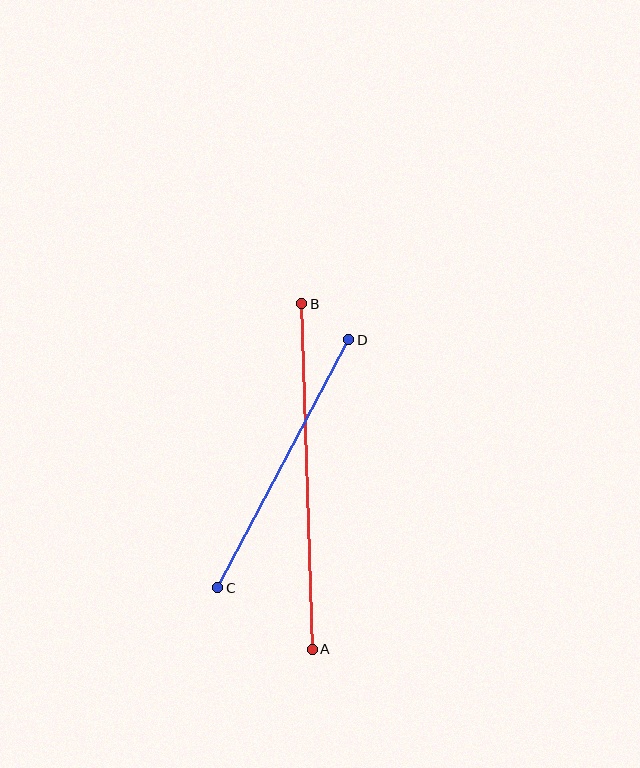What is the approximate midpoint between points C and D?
The midpoint is at approximately (283, 464) pixels.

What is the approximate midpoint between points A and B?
The midpoint is at approximately (307, 476) pixels.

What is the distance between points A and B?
The distance is approximately 346 pixels.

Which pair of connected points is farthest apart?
Points A and B are farthest apart.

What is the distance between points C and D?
The distance is approximately 281 pixels.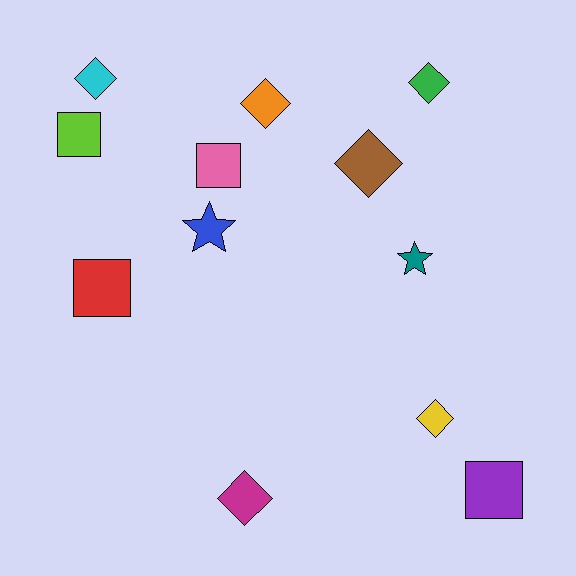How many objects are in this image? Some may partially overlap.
There are 12 objects.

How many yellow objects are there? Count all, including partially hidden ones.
There is 1 yellow object.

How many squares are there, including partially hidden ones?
There are 4 squares.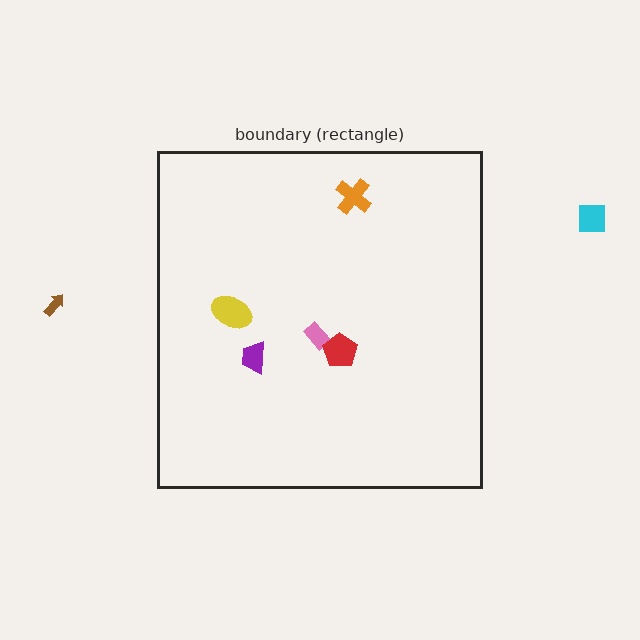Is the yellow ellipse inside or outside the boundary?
Inside.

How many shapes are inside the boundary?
5 inside, 2 outside.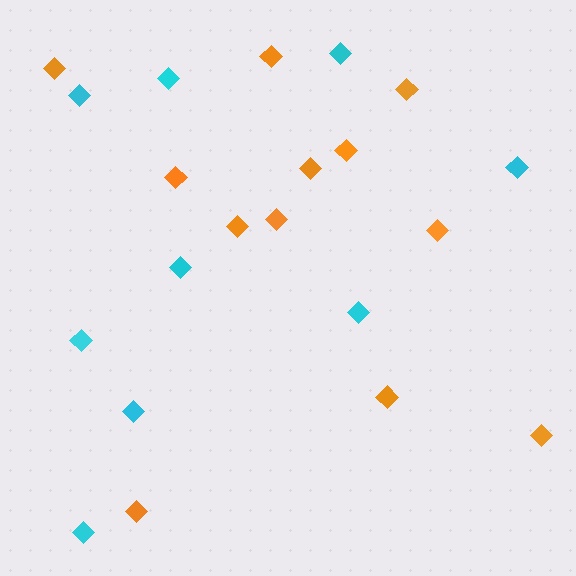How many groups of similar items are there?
There are 2 groups: one group of orange diamonds (12) and one group of cyan diamonds (9).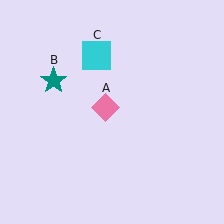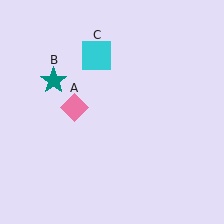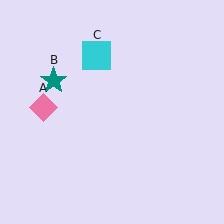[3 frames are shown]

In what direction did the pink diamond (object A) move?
The pink diamond (object A) moved left.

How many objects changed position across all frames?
1 object changed position: pink diamond (object A).